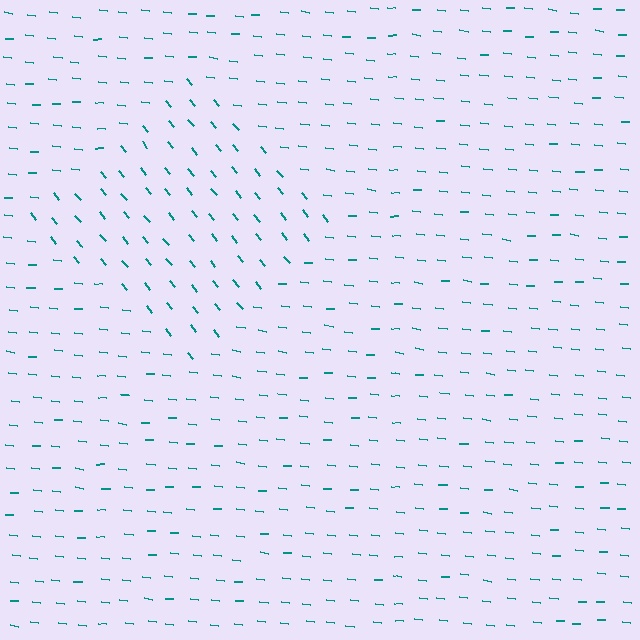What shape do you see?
I see a diamond.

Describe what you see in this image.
The image is filled with small teal line segments. A diamond region in the image has lines oriented differently from the surrounding lines, creating a visible texture boundary.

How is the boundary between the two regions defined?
The boundary is defined purely by a change in line orientation (approximately 45 degrees difference). All lines are the same color and thickness.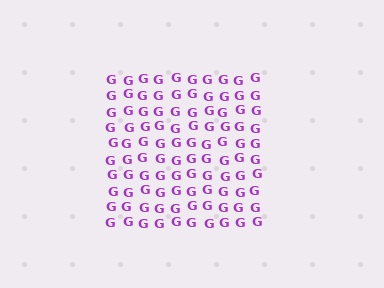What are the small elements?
The small elements are letter G's.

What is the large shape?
The large shape is a square.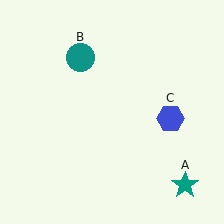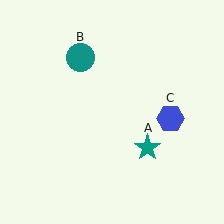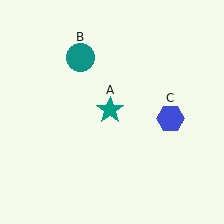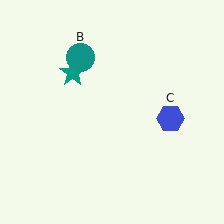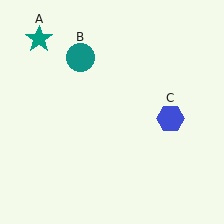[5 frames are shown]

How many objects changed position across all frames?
1 object changed position: teal star (object A).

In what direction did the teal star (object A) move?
The teal star (object A) moved up and to the left.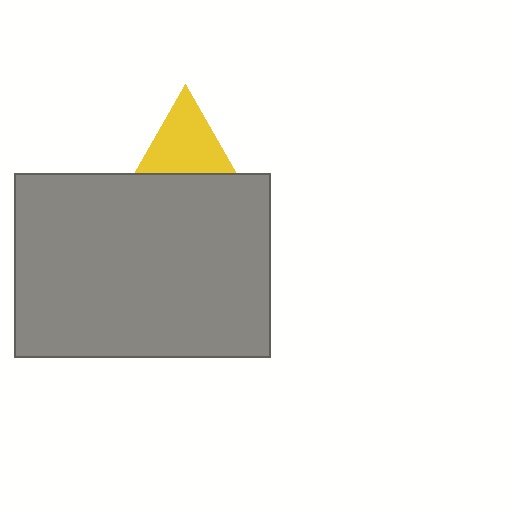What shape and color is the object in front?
The object in front is a gray rectangle.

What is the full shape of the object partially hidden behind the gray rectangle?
The partially hidden object is a yellow triangle.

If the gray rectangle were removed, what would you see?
You would see the complete yellow triangle.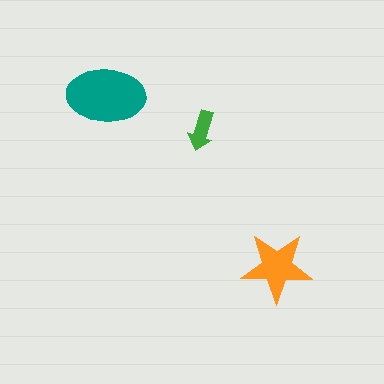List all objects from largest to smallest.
The teal ellipse, the orange star, the green arrow.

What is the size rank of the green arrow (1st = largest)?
3rd.